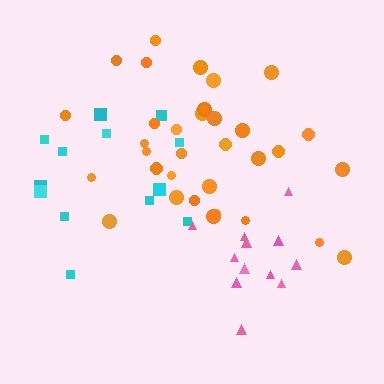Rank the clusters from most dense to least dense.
pink, orange, cyan.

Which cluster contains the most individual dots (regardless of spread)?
Orange (34).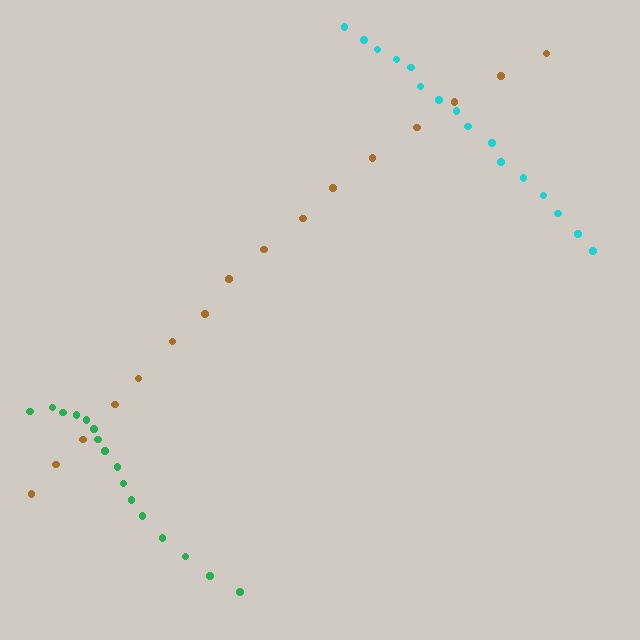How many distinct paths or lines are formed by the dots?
There are 3 distinct paths.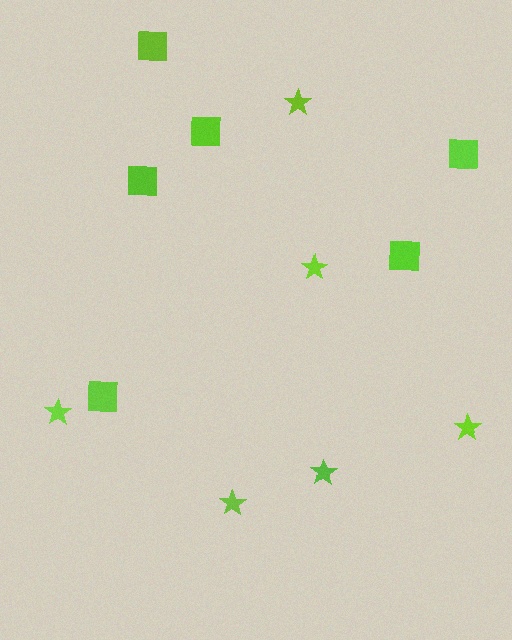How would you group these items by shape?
There are 2 groups: one group of stars (6) and one group of squares (6).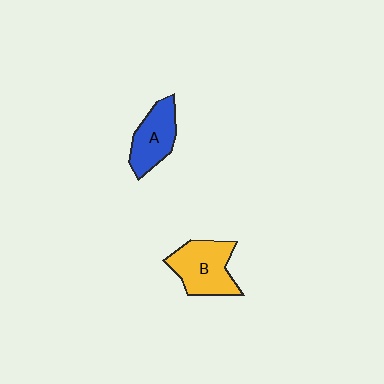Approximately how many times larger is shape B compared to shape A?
Approximately 1.2 times.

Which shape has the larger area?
Shape B (yellow).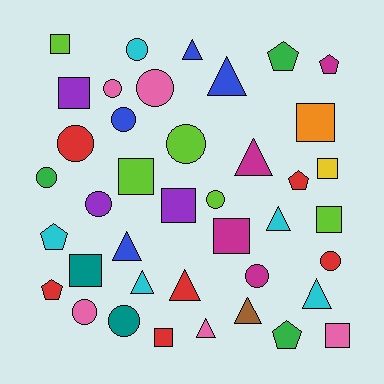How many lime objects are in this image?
There are 5 lime objects.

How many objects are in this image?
There are 40 objects.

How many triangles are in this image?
There are 10 triangles.